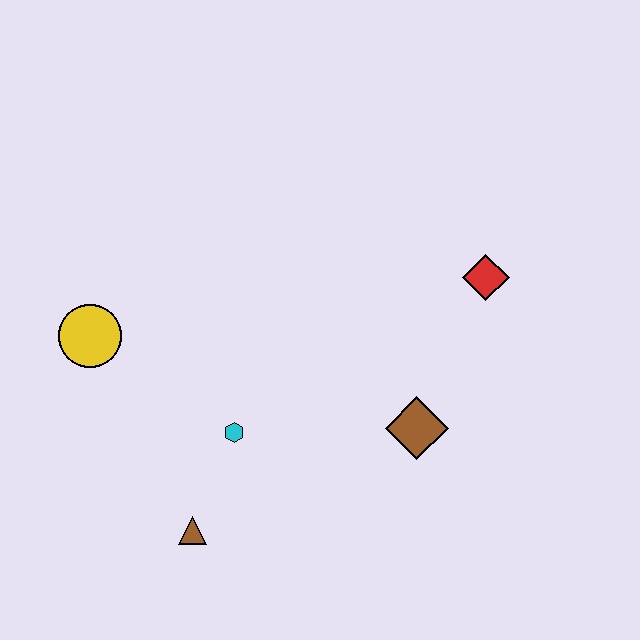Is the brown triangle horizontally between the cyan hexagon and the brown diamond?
No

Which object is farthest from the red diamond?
The yellow circle is farthest from the red diamond.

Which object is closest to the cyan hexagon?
The brown triangle is closest to the cyan hexagon.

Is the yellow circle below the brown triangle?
No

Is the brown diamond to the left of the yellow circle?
No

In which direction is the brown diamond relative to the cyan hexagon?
The brown diamond is to the right of the cyan hexagon.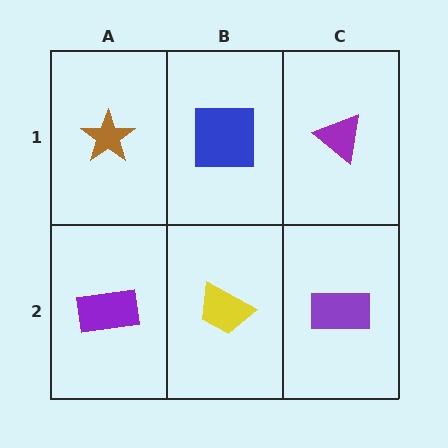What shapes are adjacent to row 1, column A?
A purple rectangle (row 2, column A), a blue square (row 1, column B).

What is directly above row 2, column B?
A blue square.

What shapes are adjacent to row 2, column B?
A blue square (row 1, column B), a purple rectangle (row 2, column A), a purple rectangle (row 2, column C).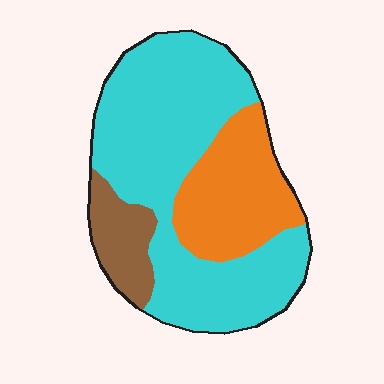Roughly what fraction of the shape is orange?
Orange covers around 25% of the shape.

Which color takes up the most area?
Cyan, at roughly 65%.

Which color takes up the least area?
Brown, at roughly 10%.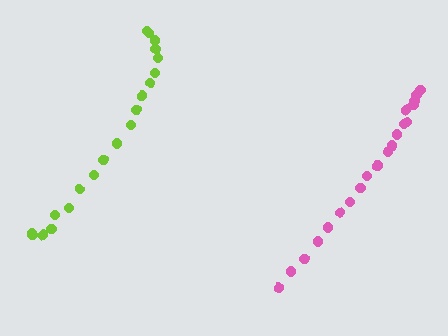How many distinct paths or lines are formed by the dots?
There are 2 distinct paths.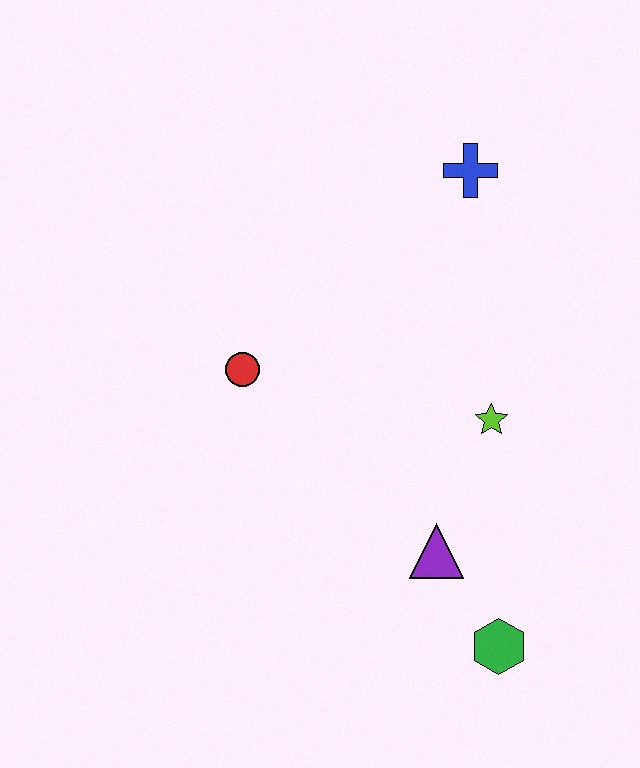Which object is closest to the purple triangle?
The green hexagon is closest to the purple triangle.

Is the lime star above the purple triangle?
Yes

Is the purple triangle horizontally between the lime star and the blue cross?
No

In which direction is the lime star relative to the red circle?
The lime star is to the right of the red circle.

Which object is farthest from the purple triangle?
The blue cross is farthest from the purple triangle.